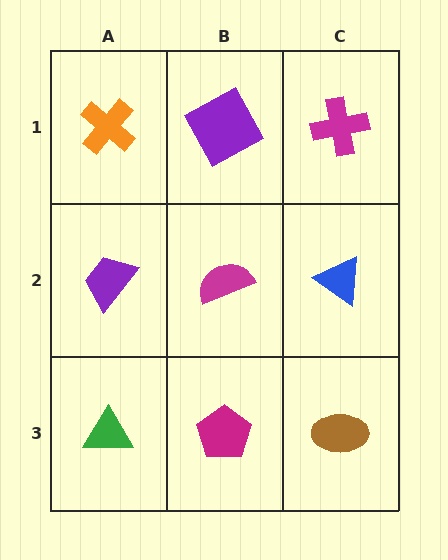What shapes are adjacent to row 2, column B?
A purple square (row 1, column B), a magenta pentagon (row 3, column B), a purple trapezoid (row 2, column A), a blue triangle (row 2, column C).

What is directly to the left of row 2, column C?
A magenta semicircle.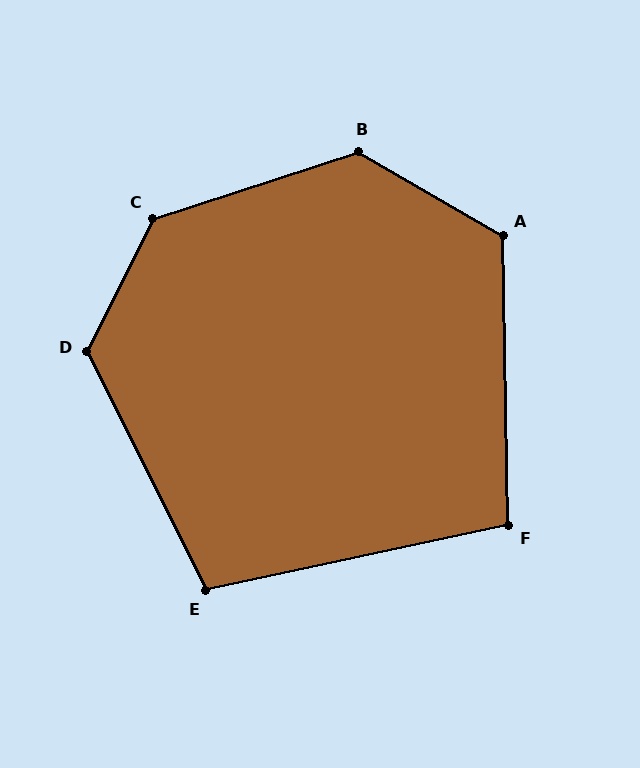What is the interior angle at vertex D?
Approximately 127 degrees (obtuse).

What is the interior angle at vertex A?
Approximately 121 degrees (obtuse).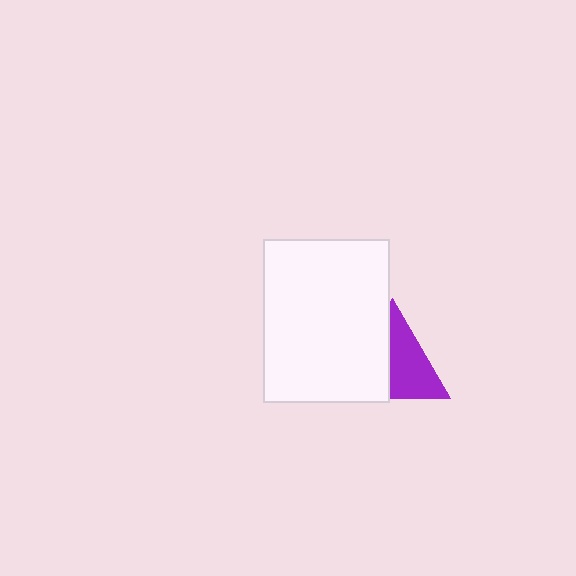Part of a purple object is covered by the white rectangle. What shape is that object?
It is a triangle.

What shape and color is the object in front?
The object in front is a white rectangle.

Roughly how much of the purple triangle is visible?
About half of it is visible (roughly 55%).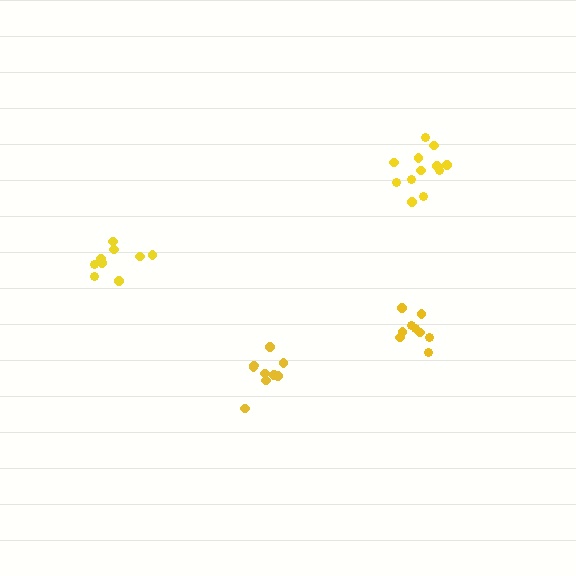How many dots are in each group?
Group 1: 9 dots, Group 2: 9 dots, Group 3: 13 dots, Group 4: 9 dots (40 total).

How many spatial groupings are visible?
There are 4 spatial groupings.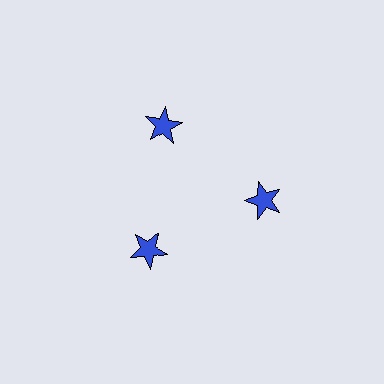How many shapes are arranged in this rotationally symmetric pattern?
There are 3 shapes, arranged in 3 groups of 1.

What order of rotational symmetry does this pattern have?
This pattern has 3-fold rotational symmetry.